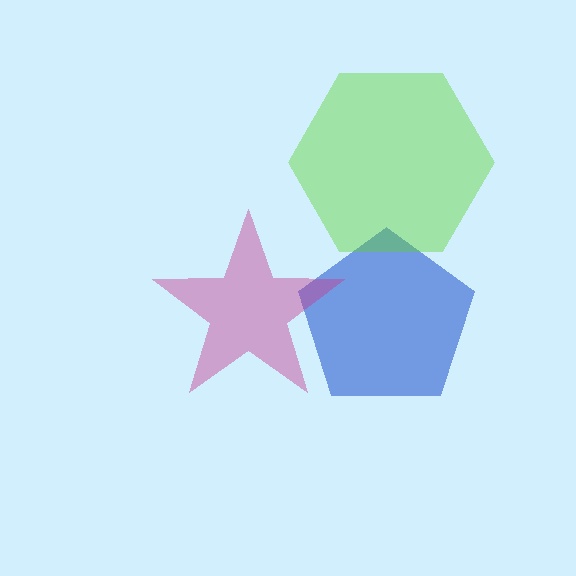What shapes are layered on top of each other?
The layered shapes are: a blue pentagon, a lime hexagon, a magenta star.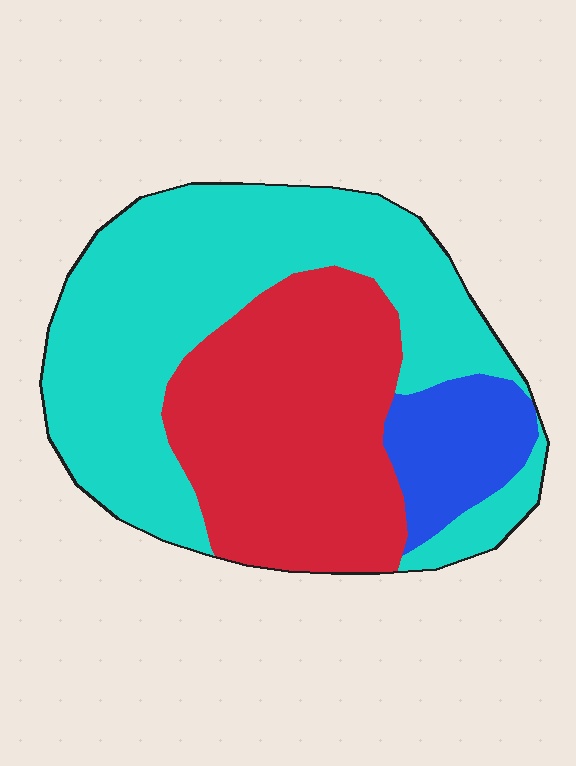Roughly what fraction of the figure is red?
Red takes up about three eighths (3/8) of the figure.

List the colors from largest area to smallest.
From largest to smallest: cyan, red, blue.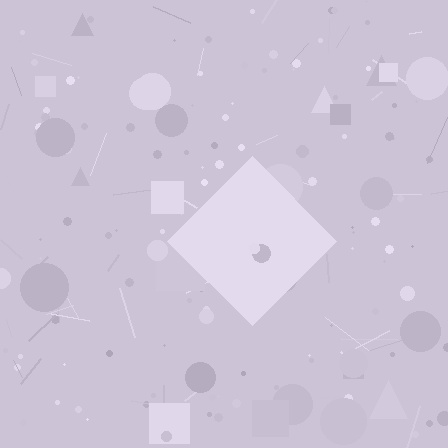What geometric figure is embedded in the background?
A diamond is embedded in the background.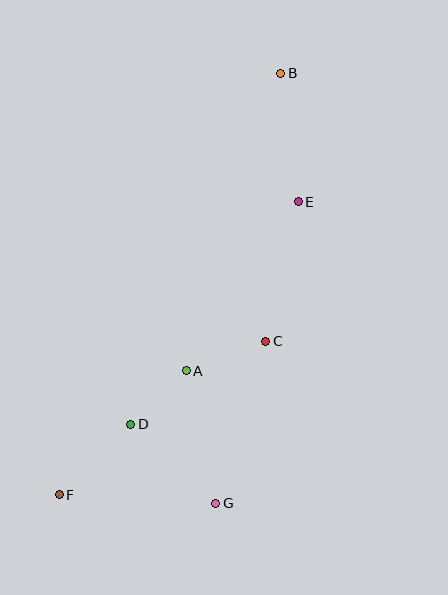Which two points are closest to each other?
Points A and D are closest to each other.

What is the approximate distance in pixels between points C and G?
The distance between C and G is approximately 170 pixels.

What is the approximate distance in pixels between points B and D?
The distance between B and D is approximately 382 pixels.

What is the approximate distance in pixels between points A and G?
The distance between A and G is approximately 136 pixels.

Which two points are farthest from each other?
Points B and F are farthest from each other.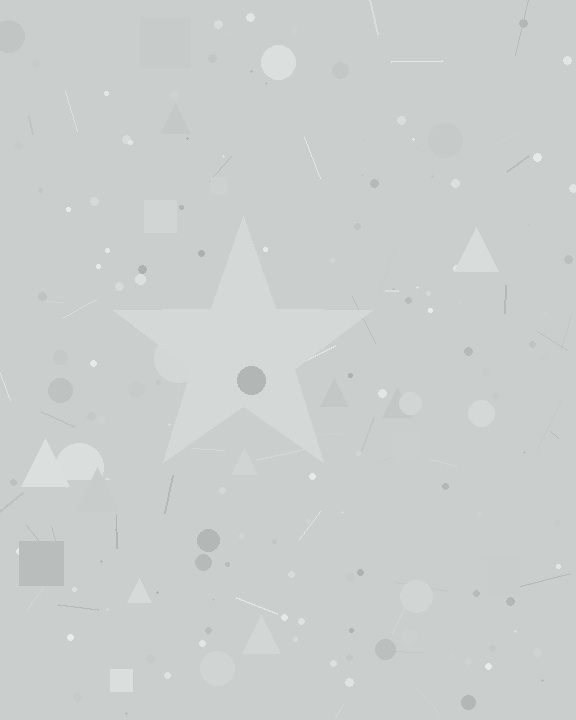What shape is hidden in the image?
A star is hidden in the image.